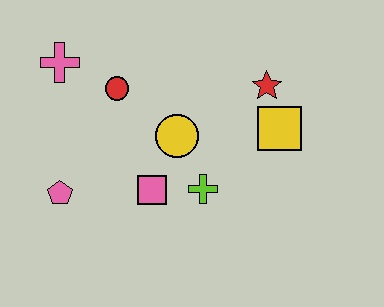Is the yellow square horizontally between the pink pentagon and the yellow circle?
No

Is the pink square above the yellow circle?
No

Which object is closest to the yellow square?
The red star is closest to the yellow square.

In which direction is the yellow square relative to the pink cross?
The yellow square is to the right of the pink cross.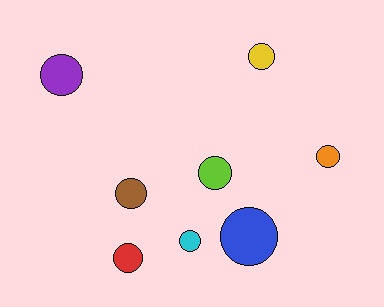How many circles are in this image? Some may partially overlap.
There are 8 circles.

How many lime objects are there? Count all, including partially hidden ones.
There is 1 lime object.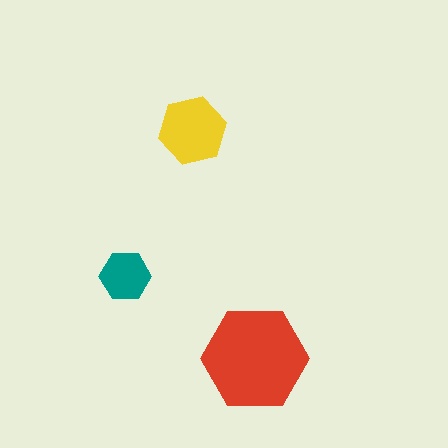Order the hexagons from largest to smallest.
the red one, the yellow one, the teal one.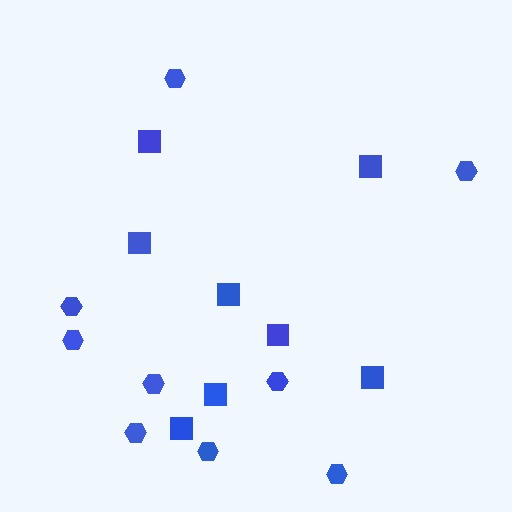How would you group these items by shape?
There are 2 groups: one group of squares (8) and one group of hexagons (9).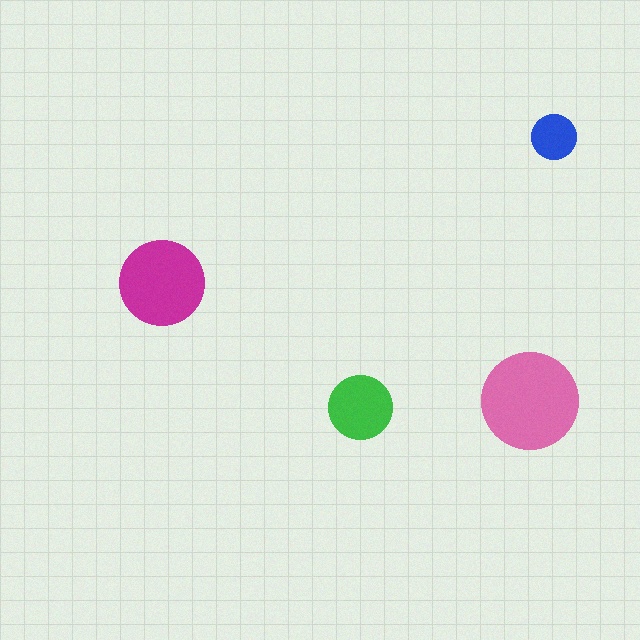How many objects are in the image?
There are 4 objects in the image.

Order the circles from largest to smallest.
the pink one, the magenta one, the green one, the blue one.